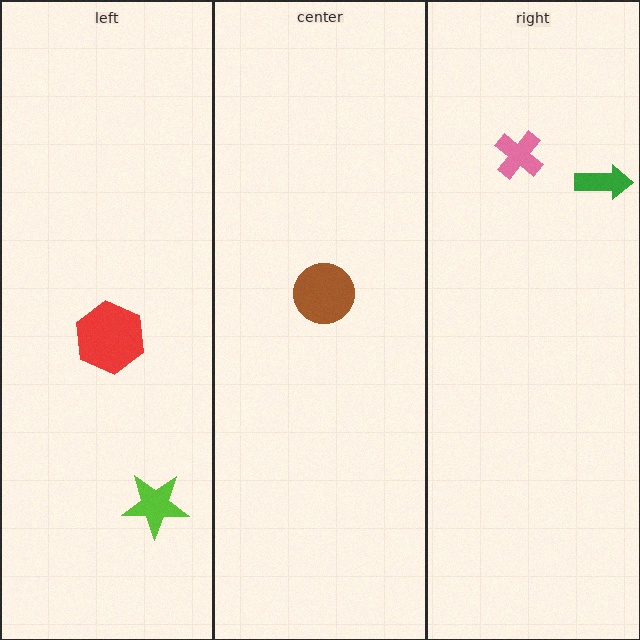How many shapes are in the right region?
2.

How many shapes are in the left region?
2.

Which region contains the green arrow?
The right region.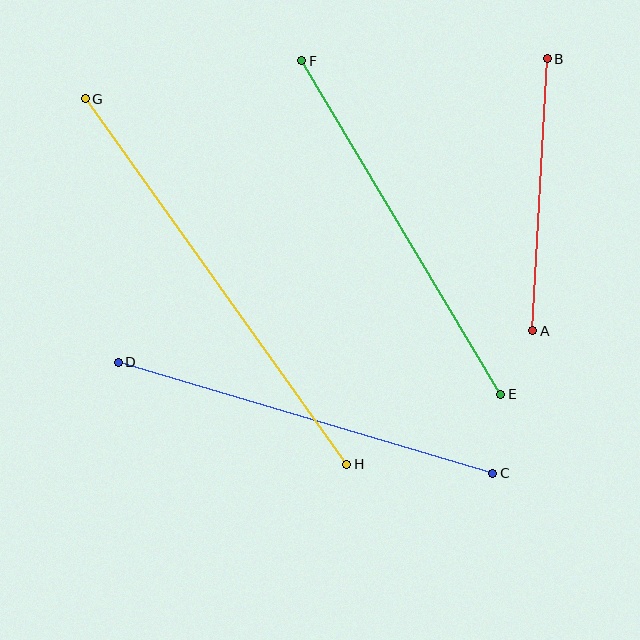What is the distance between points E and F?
The distance is approximately 389 pixels.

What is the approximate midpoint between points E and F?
The midpoint is at approximately (401, 228) pixels.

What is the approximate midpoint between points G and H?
The midpoint is at approximately (216, 281) pixels.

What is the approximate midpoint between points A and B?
The midpoint is at approximately (540, 195) pixels.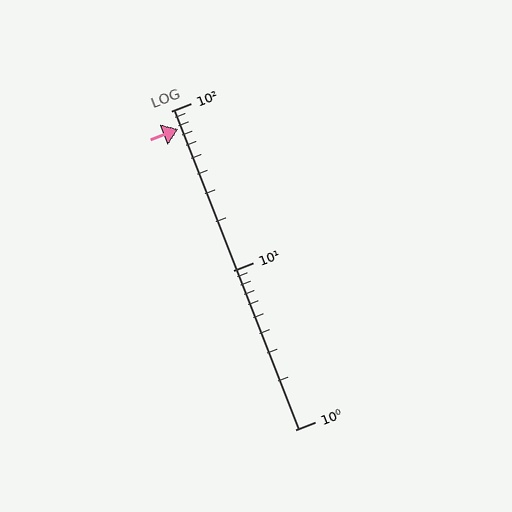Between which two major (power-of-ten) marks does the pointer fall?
The pointer is between 10 and 100.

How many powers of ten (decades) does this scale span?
The scale spans 2 decades, from 1 to 100.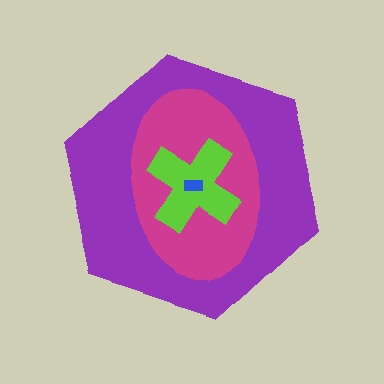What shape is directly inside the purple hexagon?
The magenta ellipse.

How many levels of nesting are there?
4.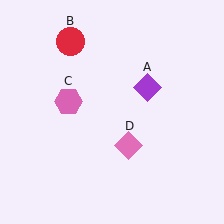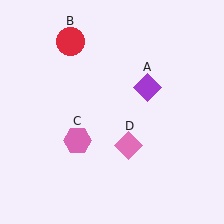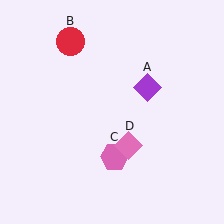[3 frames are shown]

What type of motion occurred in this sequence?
The pink hexagon (object C) rotated counterclockwise around the center of the scene.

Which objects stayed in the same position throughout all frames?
Purple diamond (object A) and red circle (object B) and pink diamond (object D) remained stationary.